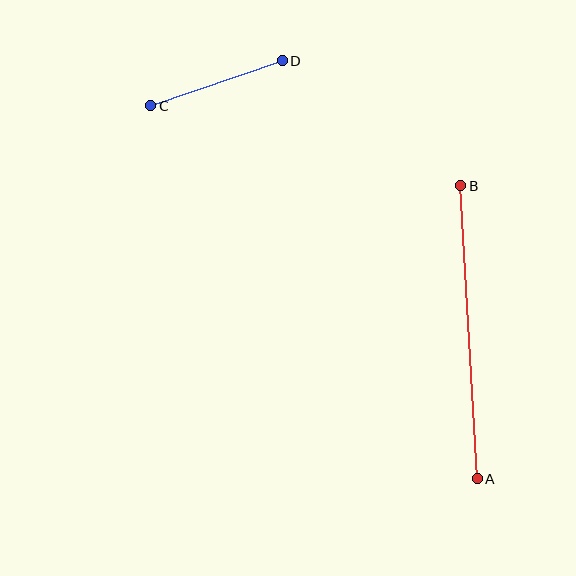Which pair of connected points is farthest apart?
Points A and B are farthest apart.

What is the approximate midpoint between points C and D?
The midpoint is at approximately (216, 83) pixels.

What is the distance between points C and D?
The distance is approximately 139 pixels.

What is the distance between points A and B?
The distance is approximately 293 pixels.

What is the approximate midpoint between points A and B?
The midpoint is at approximately (469, 332) pixels.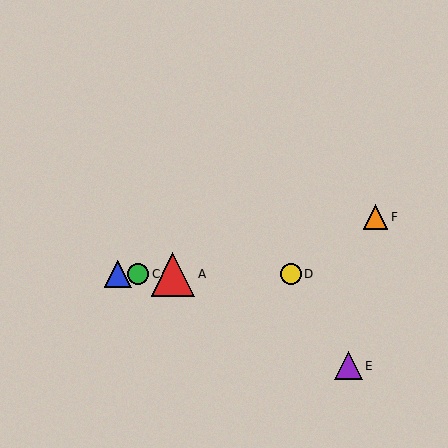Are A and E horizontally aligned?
No, A is at y≈274 and E is at y≈366.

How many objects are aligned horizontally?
4 objects (A, B, C, D) are aligned horizontally.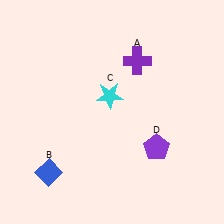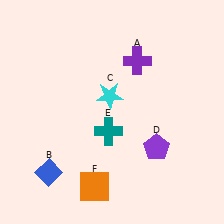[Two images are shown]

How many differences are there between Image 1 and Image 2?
There are 2 differences between the two images.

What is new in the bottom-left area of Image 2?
An orange square (F) was added in the bottom-left area of Image 2.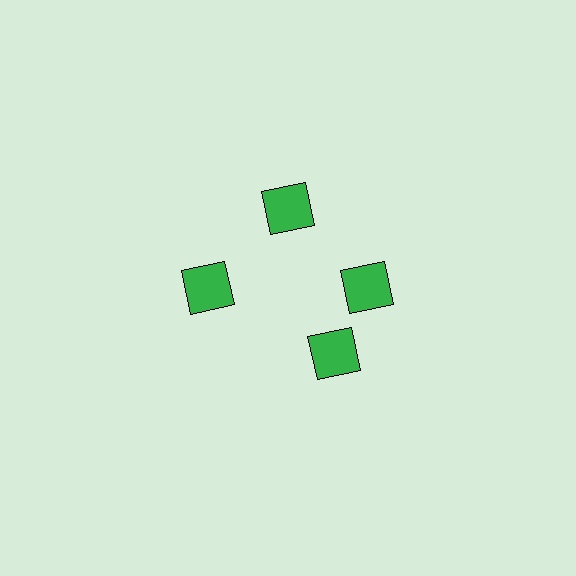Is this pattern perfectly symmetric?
No. The 4 green squares are arranged in a ring, but one element near the 6 o'clock position is rotated out of alignment along the ring, breaking the 4-fold rotational symmetry.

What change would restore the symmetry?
The symmetry would be restored by rotating it back into even spacing with its neighbors so that all 4 squares sit at equal angles and equal distance from the center.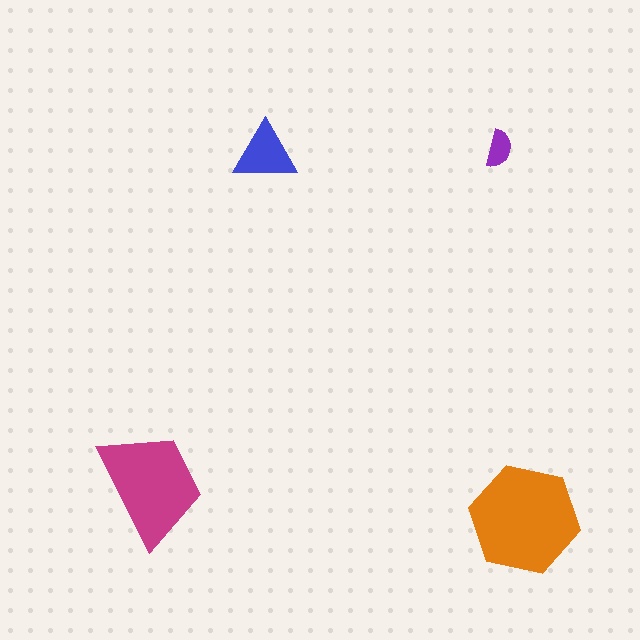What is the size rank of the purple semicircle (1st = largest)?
4th.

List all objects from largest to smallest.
The orange hexagon, the magenta trapezoid, the blue triangle, the purple semicircle.